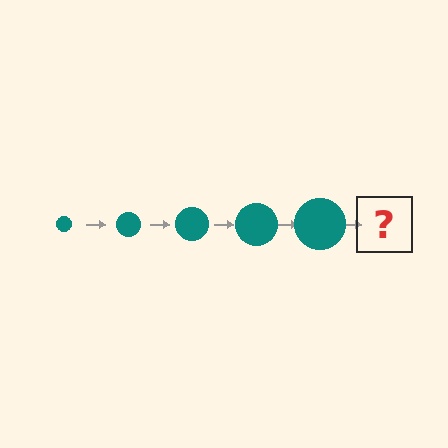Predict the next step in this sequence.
The next step is a teal circle, larger than the previous one.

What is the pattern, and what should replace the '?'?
The pattern is that the circle gets progressively larger each step. The '?' should be a teal circle, larger than the previous one.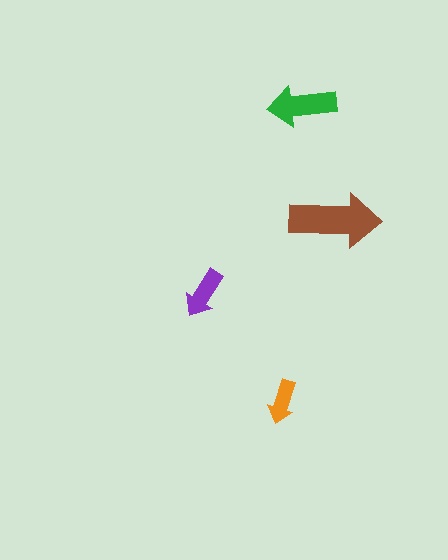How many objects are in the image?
There are 4 objects in the image.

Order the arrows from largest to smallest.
the brown one, the green one, the purple one, the orange one.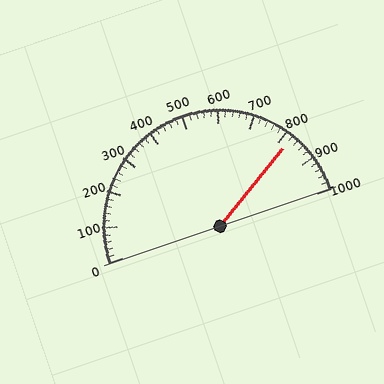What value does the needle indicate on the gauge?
The needle indicates approximately 820.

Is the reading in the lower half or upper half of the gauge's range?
The reading is in the upper half of the range (0 to 1000).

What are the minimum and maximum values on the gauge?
The gauge ranges from 0 to 1000.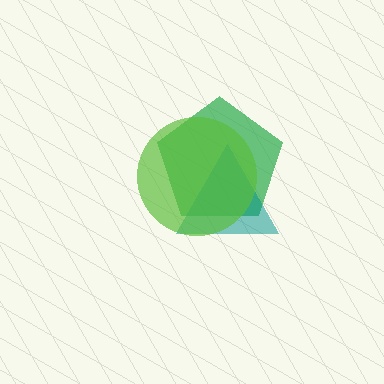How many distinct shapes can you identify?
There are 3 distinct shapes: a green pentagon, a teal triangle, a lime circle.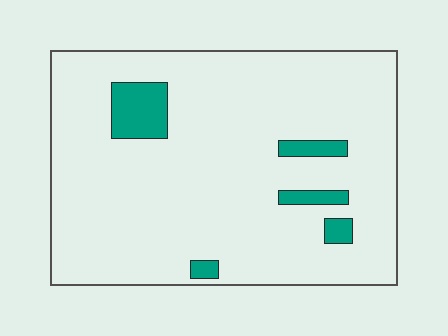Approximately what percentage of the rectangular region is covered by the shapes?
Approximately 10%.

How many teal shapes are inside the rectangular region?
5.